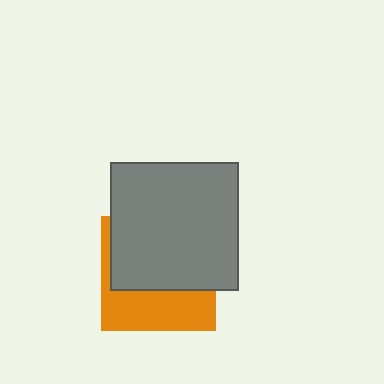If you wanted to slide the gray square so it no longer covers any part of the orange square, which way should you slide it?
Slide it up — that is the most direct way to separate the two shapes.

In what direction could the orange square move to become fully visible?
The orange square could move down. That would shift it out from behind the gray square entirely.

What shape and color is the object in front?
The object in front is a gray square.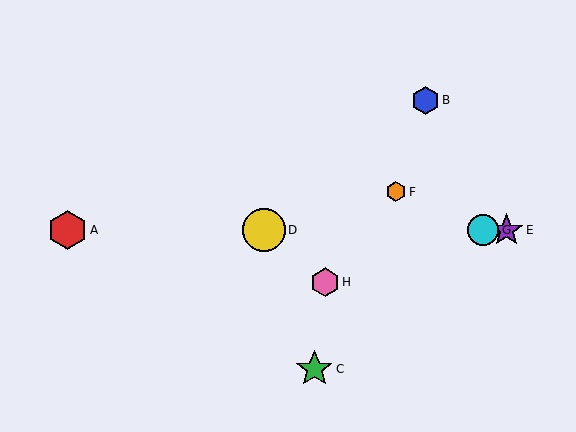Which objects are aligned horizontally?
Objects A, D, E, G are aligned horizontally.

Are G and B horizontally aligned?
No, G is at y≈230 and B is at y≈100.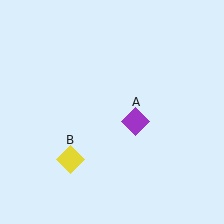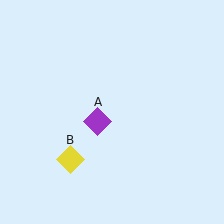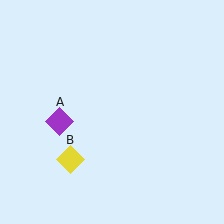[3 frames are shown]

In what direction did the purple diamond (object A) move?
The purple diamond (object A) moved left.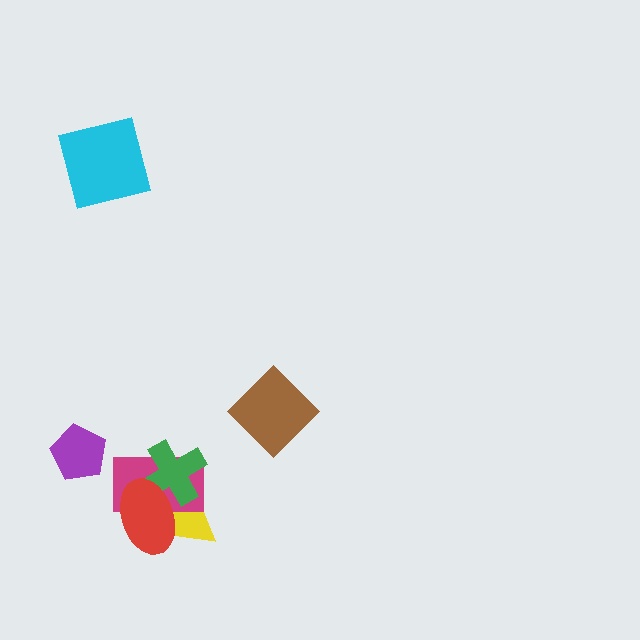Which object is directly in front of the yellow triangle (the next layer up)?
The magenta rectangle is directly in front of the yellow triangle.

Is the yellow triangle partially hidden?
Yes, it is partially covered by another shape.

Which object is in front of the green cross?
The red ellipse is in front of the green cross.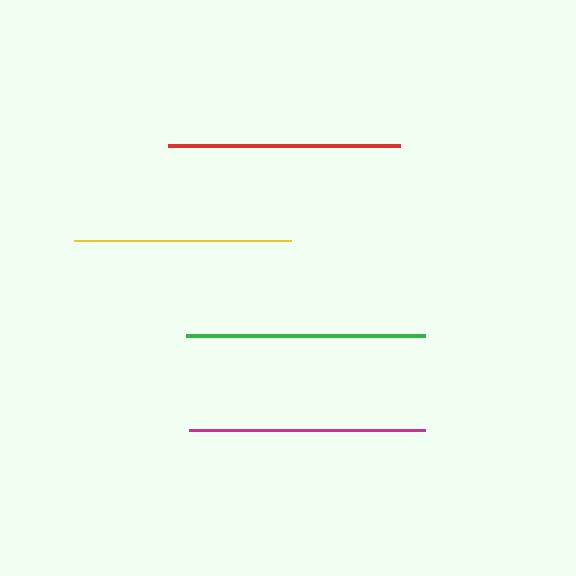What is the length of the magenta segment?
The magenta segment is approximately 236 pixels long.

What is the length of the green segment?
The green segment is approximately 239 pixels long.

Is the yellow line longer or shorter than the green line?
The green line is longer than the yellow line.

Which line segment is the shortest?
The yellow line is the shortest at approximately 217 pixels.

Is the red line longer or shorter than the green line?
The green line is longer than the red line.